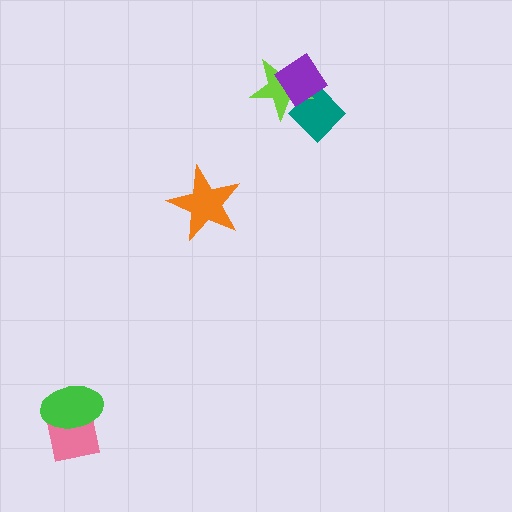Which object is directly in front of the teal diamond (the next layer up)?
The lime star is directly in front of the teal diamond.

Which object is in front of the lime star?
The purple diamond is in front of the lime star.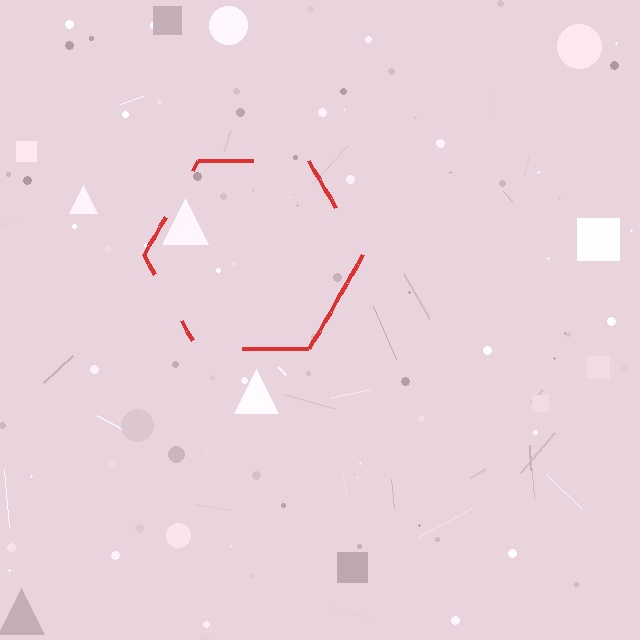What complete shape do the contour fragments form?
The contour fragments form a hexagon.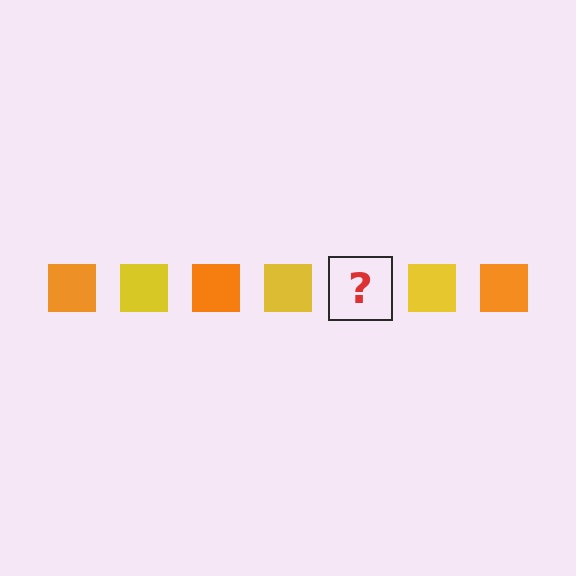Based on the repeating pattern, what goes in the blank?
The blank should be an orange square.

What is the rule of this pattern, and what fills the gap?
The rule is that the pattern cycles through orange, yellow squares. The gap should be filled with an orange square.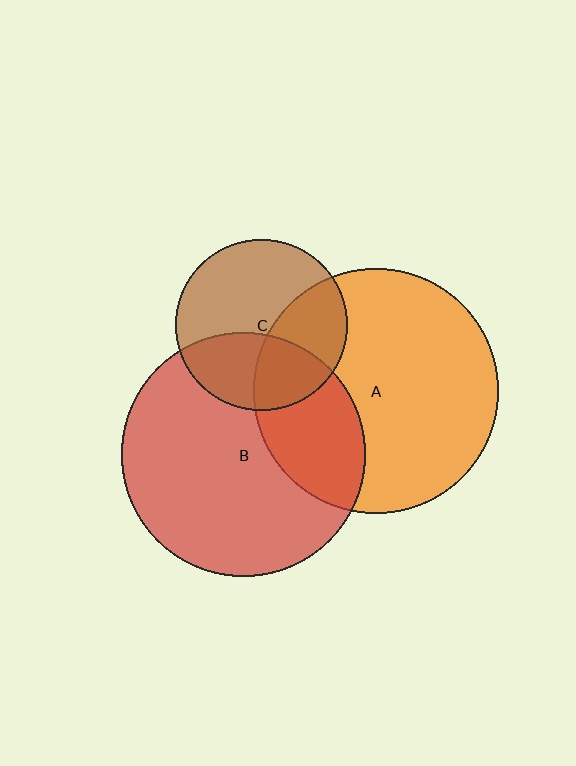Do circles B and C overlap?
Yes.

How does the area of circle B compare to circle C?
Approximately 2.0 times.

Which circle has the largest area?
Circle A (orange).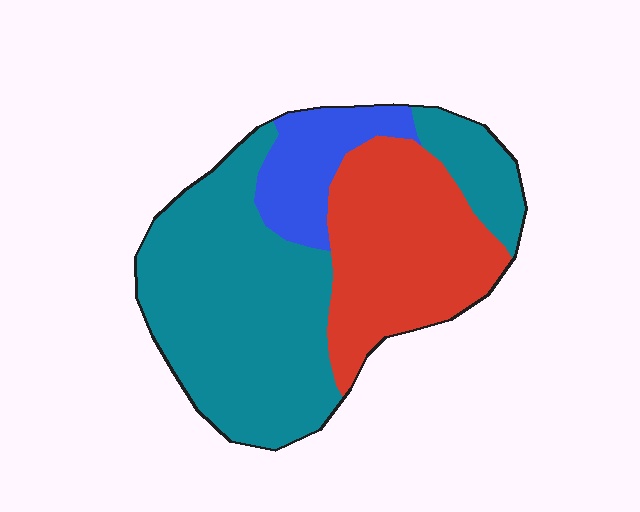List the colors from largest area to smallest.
From largest to smallest: teal, red, blue.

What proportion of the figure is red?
Red takes up about one third (1/3) of the figure.